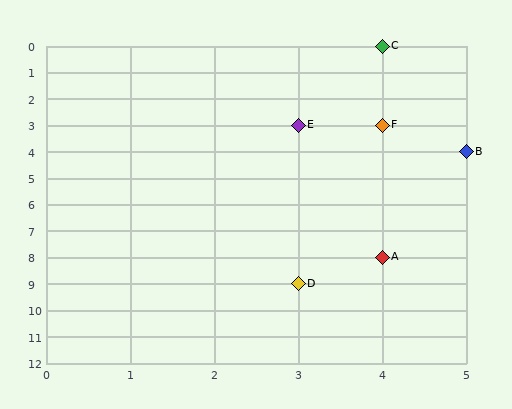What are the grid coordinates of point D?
Point D is at grid coordinates (3, 9).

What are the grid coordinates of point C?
Point C is at grid coordinates (4, 0).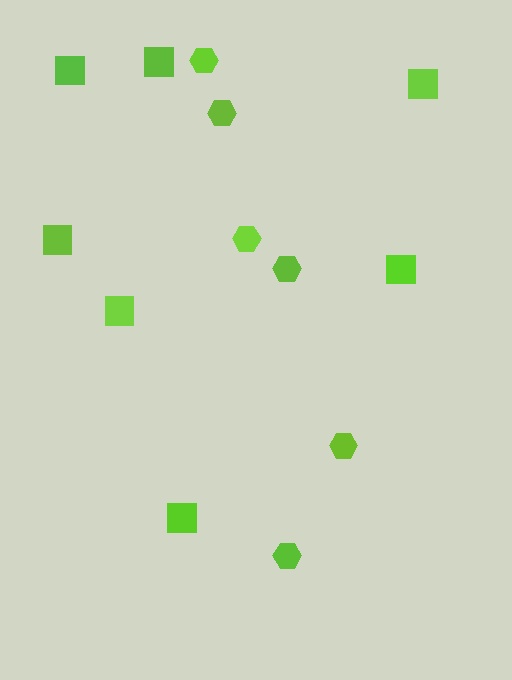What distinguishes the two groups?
There are 2 groups: one group of squares (7) and one group of hexagons (6).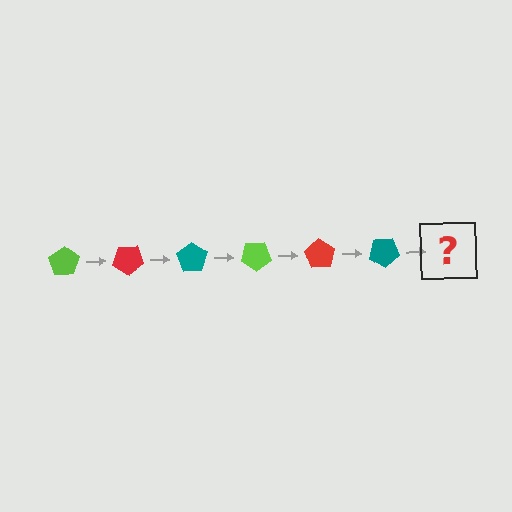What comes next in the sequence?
The next element should be a lime pentagon, rotated 210 degrees from the start.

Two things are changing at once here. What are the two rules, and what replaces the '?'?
The two rules are that it rotates 35 degrees each step and the color cycles through lime, red, and teal. The '?' should be a lime pentagon, rotated 210 degrees from the start.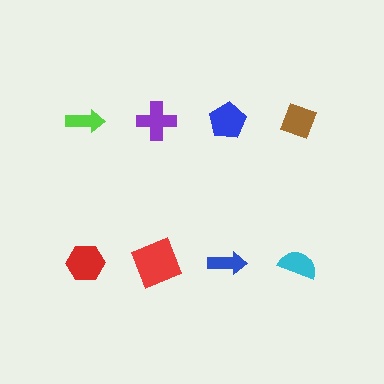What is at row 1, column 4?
A brown diamond.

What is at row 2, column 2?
A red square.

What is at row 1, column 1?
A lime arrow.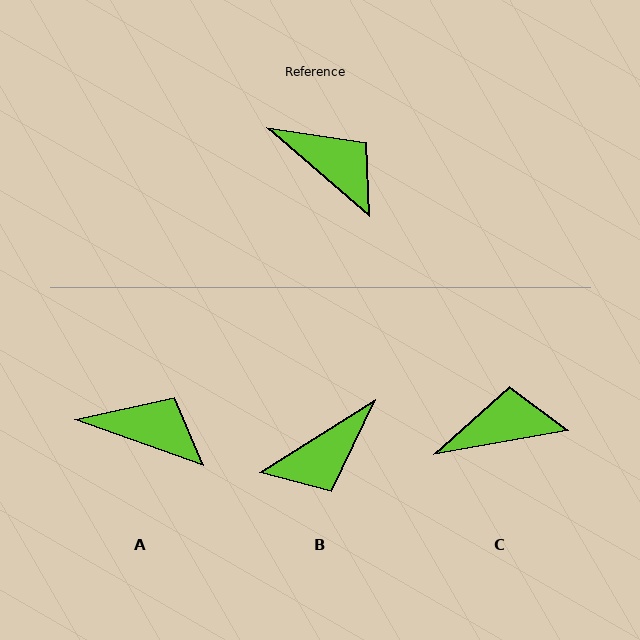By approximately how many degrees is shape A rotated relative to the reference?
Approximately 21 degrees counter-clockwise.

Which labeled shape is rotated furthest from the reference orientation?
B, about 107 degrees away.